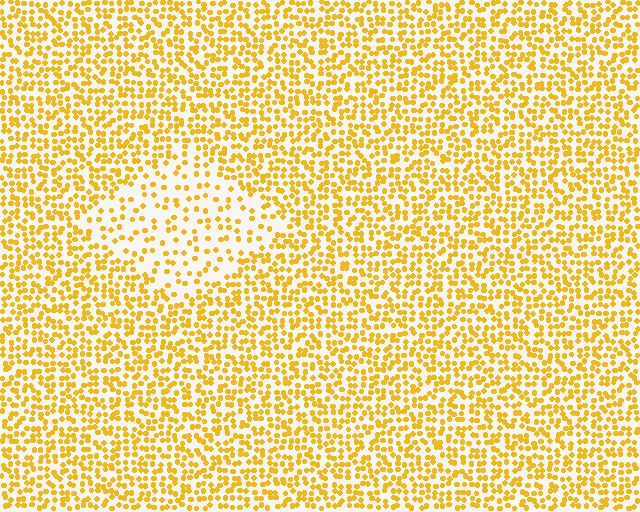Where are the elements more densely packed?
The elements are more densely packed outside the diamond boundary.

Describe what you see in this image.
The image contains small yellow elements arranged at two different densities. A diamond-shaped region is visible where the elements are less densely packed than the surrounding area.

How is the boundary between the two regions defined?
The boundary is defined by a change in element density (approximately 2.2x ratio). All elements are the same color, size, and shape.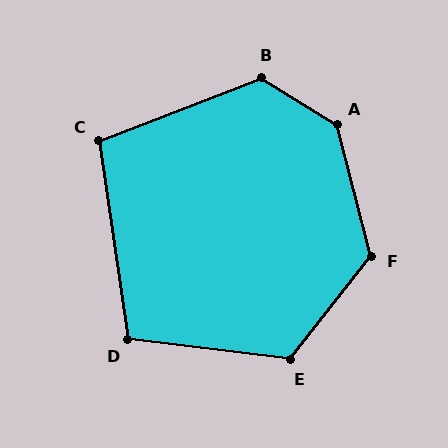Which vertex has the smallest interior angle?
C, at approximately 103 degrees.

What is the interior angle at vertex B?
Approximately 127 degrees (obtuse).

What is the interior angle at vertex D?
Approximately 105 degrees (obtuse).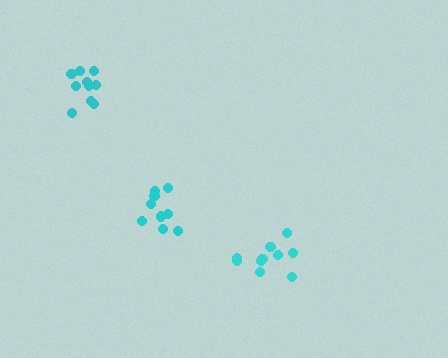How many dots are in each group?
Group 1: 10 dots, Group 2: 10 dots, Group 3: 10 dots (30 total).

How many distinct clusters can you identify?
There are 3 distinct clusters.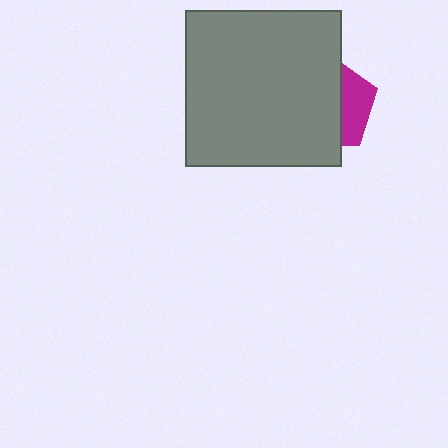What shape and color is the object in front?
The object in front is a gray square.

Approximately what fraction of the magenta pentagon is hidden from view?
Roughly 67% of the magenta pentagon is hidden behind the gray square.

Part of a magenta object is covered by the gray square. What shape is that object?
It is a pentagon.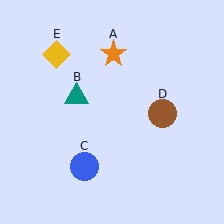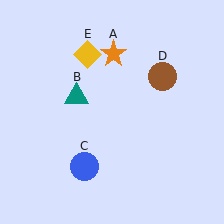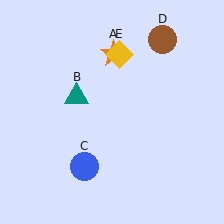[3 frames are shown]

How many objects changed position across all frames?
2 objects changed position: brown circle (object D), yellow diamond (object E).